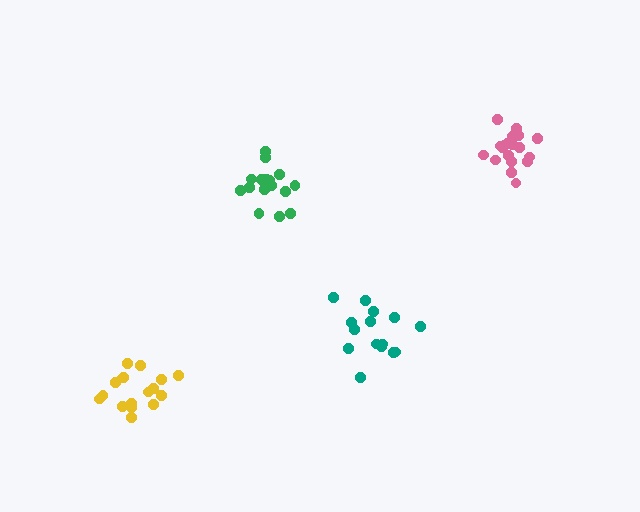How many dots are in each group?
Group 1: 15 dots, Group 2: 18 dots, Group 3: 17 dots, Group 4: 19 dots (69 total).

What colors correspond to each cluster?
The clusters are colored: teal, yellow, green, pink.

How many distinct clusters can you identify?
There are 4 distinct clusters.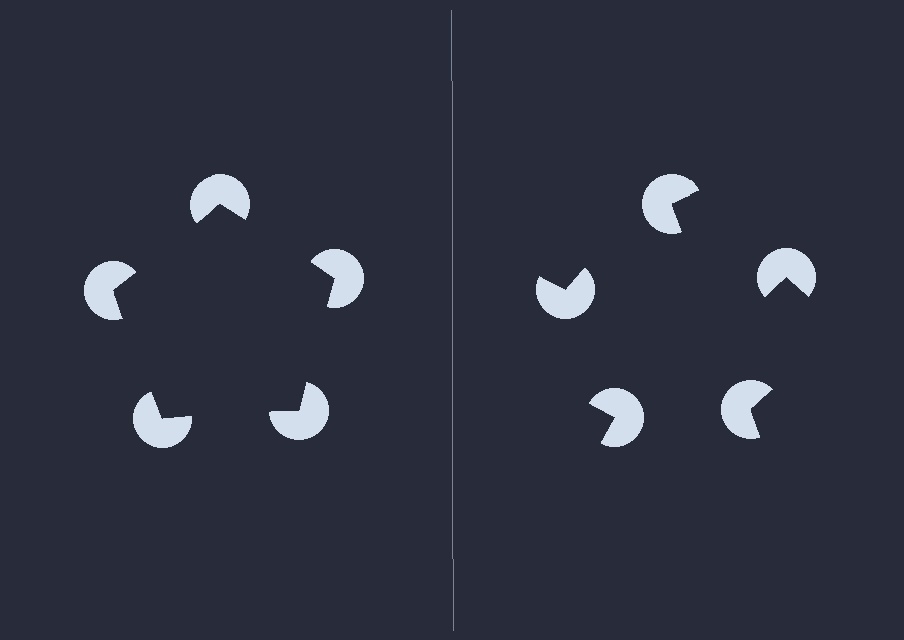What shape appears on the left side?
An illusory pentagon.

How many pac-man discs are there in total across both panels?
10 — 5 on each side.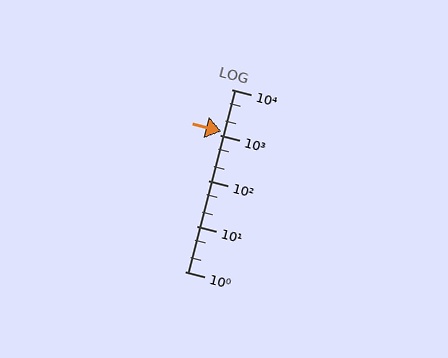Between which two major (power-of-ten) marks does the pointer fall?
The pointer is between 1000 and 10000.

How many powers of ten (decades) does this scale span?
The scale spans 4 decades, from 1 to 10000.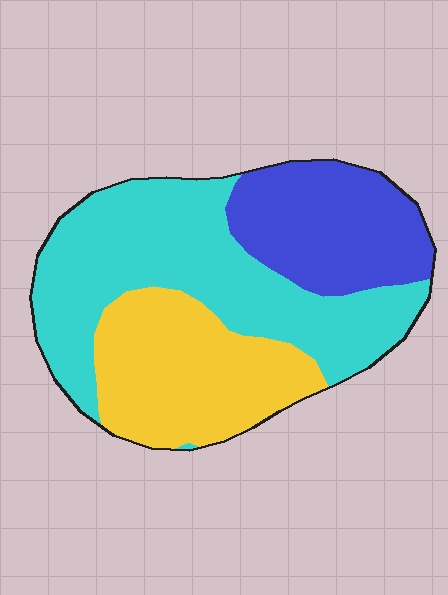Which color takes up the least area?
Blue, at roughly 25%.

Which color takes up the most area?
Cyan, at roughly 45%.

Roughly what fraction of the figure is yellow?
Yellow covers roughly 30% of the figure.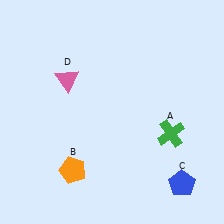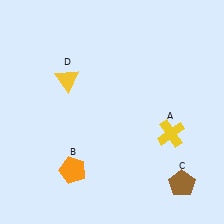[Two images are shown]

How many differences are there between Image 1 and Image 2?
There are 3 differences between the two images.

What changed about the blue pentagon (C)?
In Image 1, C is blue. In Image 2, it changed to brown.